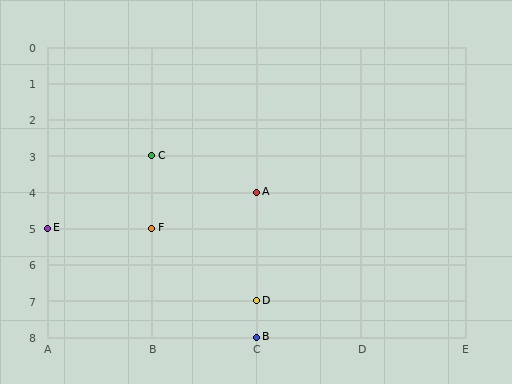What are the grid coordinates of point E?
Point E is at grid coordinates (A, 5).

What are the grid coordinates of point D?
Point D is at grid coordinates (C, 7).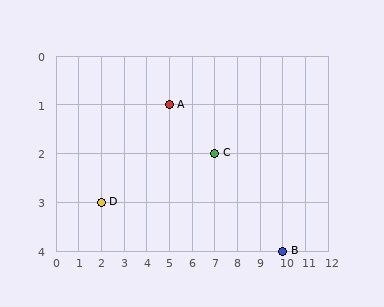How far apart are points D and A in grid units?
Points D and A are 3 columns and 2 rows apart (about 3.6 grid units diagonally).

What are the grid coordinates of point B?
Point B is at grid coordinates (10, 4).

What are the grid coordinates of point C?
Point C is at grid coordinates (7, 2).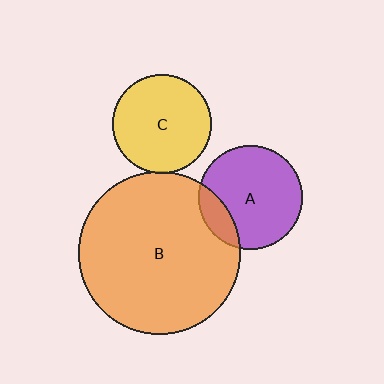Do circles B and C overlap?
Yes.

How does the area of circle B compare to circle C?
Approximately 2.7 times.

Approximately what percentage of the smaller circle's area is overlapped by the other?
Approximately 5%.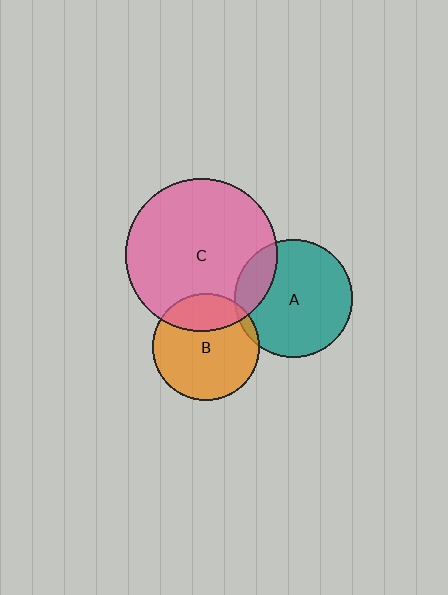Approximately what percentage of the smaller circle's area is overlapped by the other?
Approximately 25%.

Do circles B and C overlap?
Yes.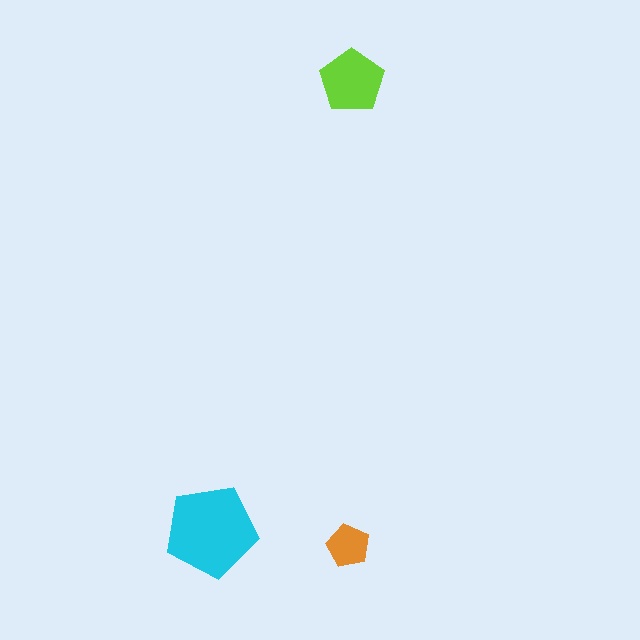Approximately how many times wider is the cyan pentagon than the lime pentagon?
About 1.5 times wider.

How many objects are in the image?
There are 3 objects in the image.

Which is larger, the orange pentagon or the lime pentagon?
The lime one.